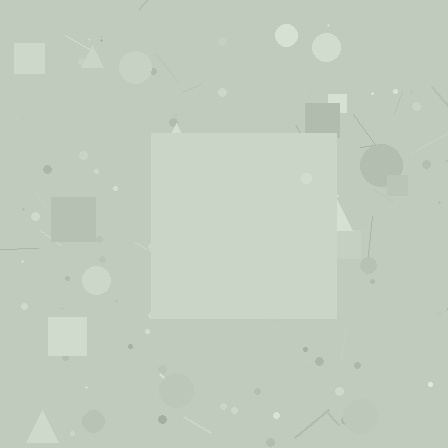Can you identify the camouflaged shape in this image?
The camouflaged shape is a square.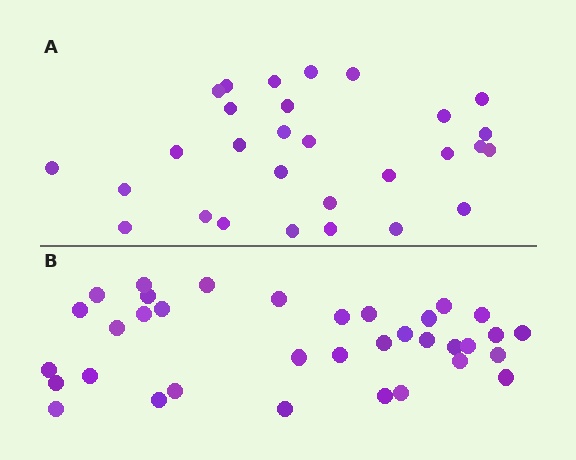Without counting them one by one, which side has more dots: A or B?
Region B (the bottom region) has more dots.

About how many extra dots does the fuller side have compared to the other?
Region B has about 6 more dots than region A.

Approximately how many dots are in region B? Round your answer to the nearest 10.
About 40 dots. (The exact count is 35, which rounds to 40.)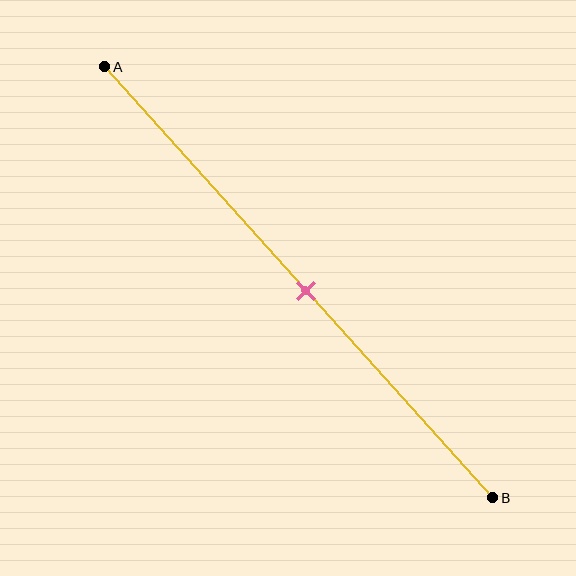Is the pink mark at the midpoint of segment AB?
Yes, the mark is approximately at the midpoint.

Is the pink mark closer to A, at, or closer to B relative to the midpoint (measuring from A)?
The pink mark is approximately at the midpoint of segment AB.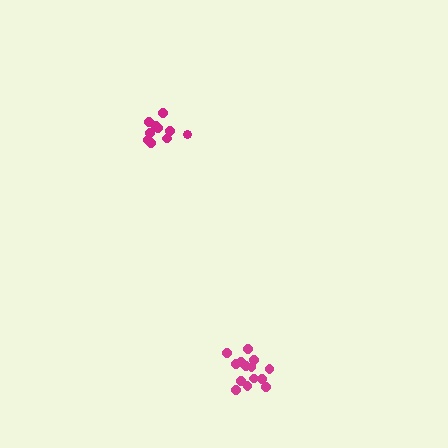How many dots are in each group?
Group 1: 14 dots, Group 2: 10 dots (24 total).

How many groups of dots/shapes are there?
There are 2 groups.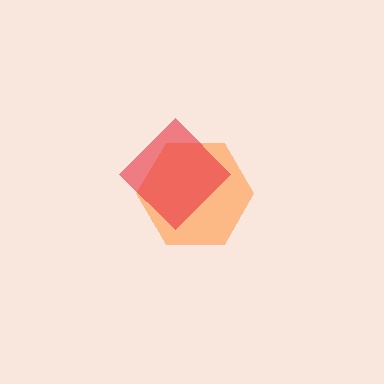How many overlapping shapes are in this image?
There are 2 overlapping shapes in the image.